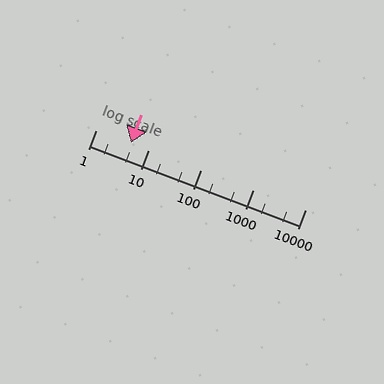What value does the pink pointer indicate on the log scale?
The pointer indicates approximately 4.7.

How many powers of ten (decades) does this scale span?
The scale spans 4 decades, from 1 to 10000.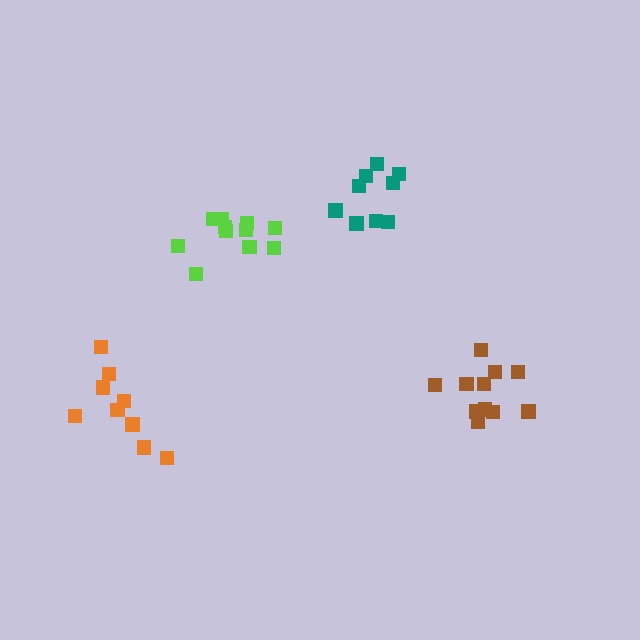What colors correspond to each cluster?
The clusters are colored: lime, brown, teal, orange.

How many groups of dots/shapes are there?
There are 4 groups.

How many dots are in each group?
Group 1: 11 dots, Group 2: 11 dots, Group 3: 9 dots, Group 4: 9 dots (40 total).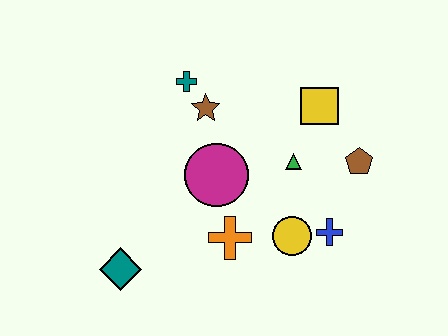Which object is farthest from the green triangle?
The teal diamond is farthest from the green triangle.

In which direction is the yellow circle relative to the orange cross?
The yellow circle is to the right of the orange cross.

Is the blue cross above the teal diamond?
Yes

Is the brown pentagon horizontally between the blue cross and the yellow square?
No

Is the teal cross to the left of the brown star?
Yes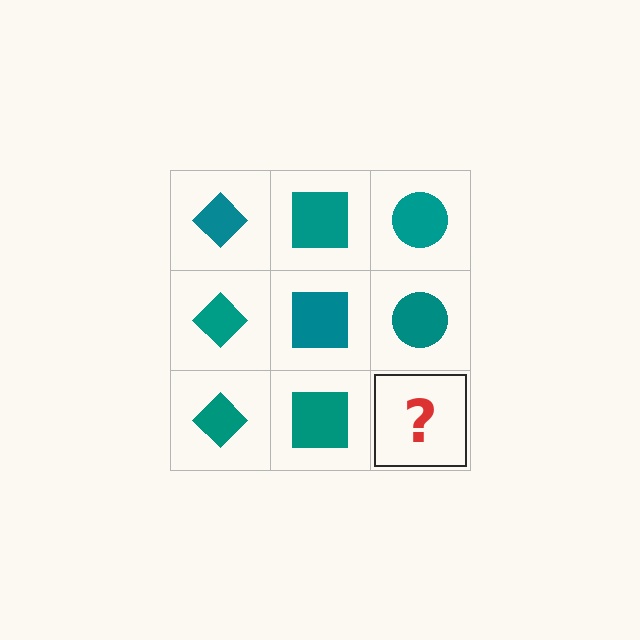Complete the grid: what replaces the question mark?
The question mark should be replaced with a teal circle.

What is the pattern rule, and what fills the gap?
The rule is that each column has a consistent shape. The gap should be filled with a teal circle.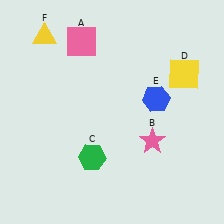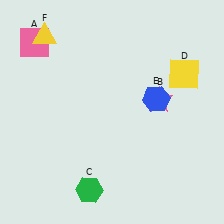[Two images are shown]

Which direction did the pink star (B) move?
The pink star (B) moved up.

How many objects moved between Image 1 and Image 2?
3 objects moved between the two images.